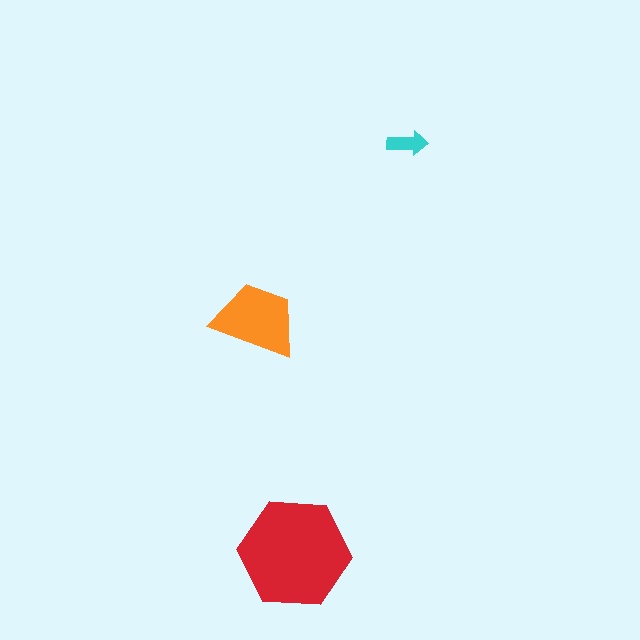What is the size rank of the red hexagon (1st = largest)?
1st.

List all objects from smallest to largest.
The cyan arrow, the orange trapezoid, the red hexagon.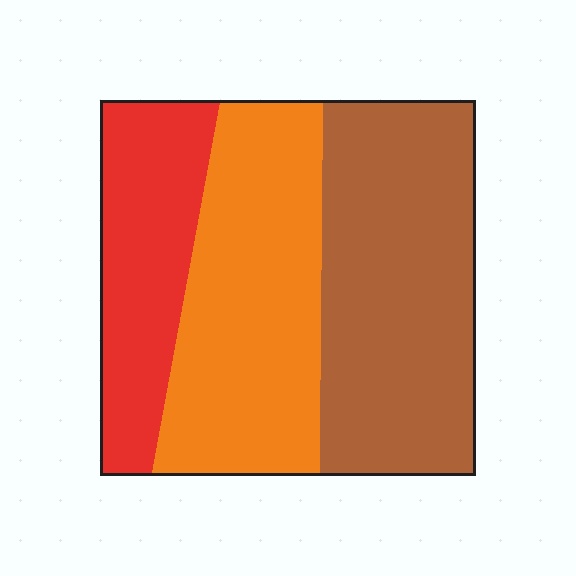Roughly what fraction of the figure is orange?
Orange covers 36% of the figure.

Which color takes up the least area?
Red, at roughly 25%.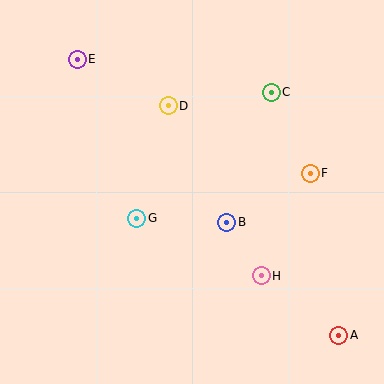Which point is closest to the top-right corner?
Point C is closest to the top-right corner.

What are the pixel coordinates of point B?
Point B is at (227, 222).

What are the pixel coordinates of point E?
Point E is at (77, 59).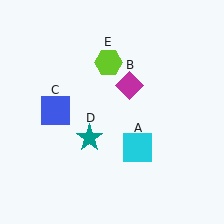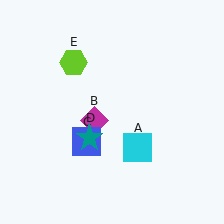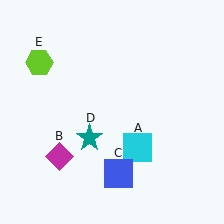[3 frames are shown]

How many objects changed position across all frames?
3 objects changed position: magenta diamond (object B), blue square (object C), lime hexagon (object E).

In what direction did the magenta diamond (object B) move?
The magenta diamond (object B) moved down and to the left.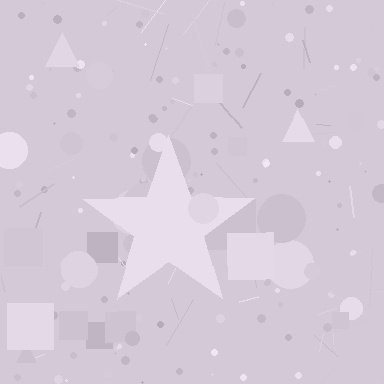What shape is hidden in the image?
A star is hidden in the image.